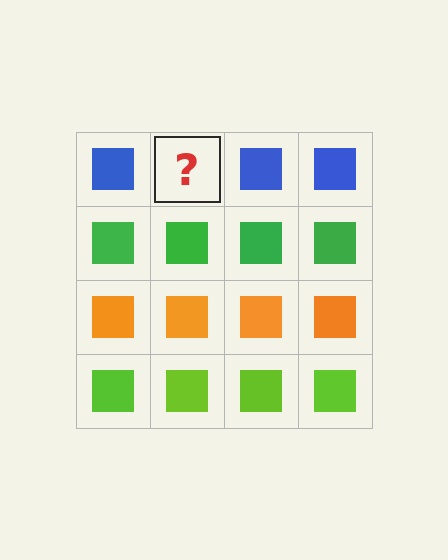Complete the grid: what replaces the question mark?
The question mark should be replaced with a blue square.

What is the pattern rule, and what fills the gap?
The rule is that each row has a consistent color. The gap should be filled with a blue square.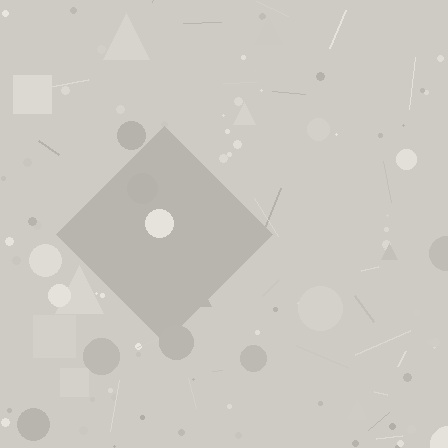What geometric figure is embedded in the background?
A diamond is embedded in the background.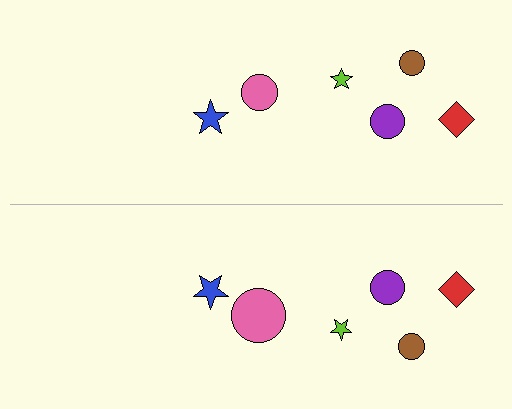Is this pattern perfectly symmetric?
No, the pattern is not perfectly symmetric. The pink circle on the bottom side has a different size than its mirror counterpart.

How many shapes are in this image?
There are 12 shapes in this image.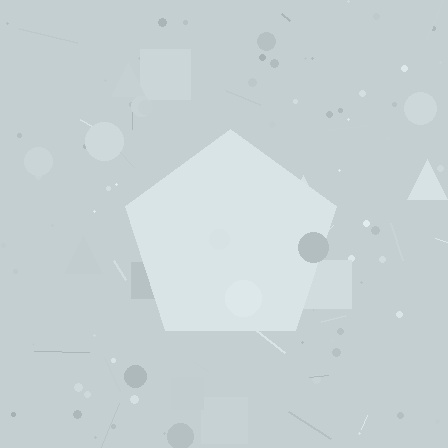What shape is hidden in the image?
A pentagon is hidden in the image.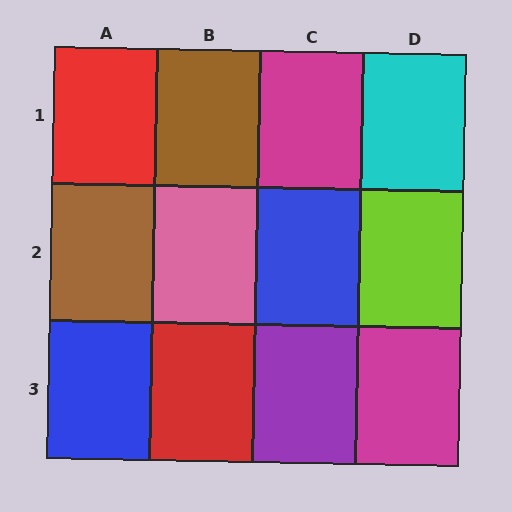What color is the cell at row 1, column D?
Cyan.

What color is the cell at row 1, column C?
Magenta.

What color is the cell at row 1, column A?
Red.